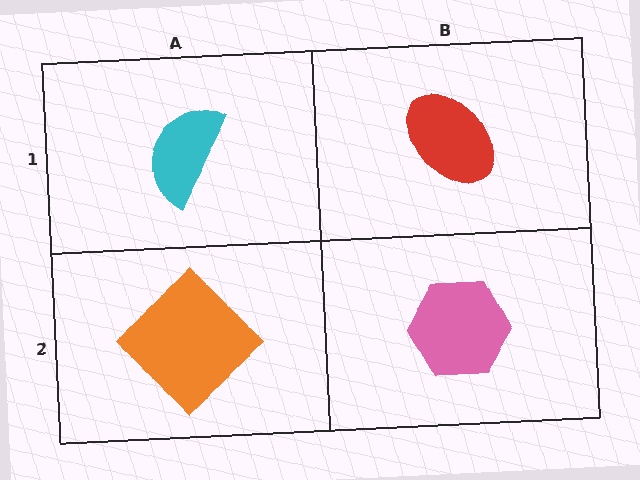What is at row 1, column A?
A cyan semicircle.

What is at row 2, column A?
An orange diamond.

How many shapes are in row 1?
2 shapes.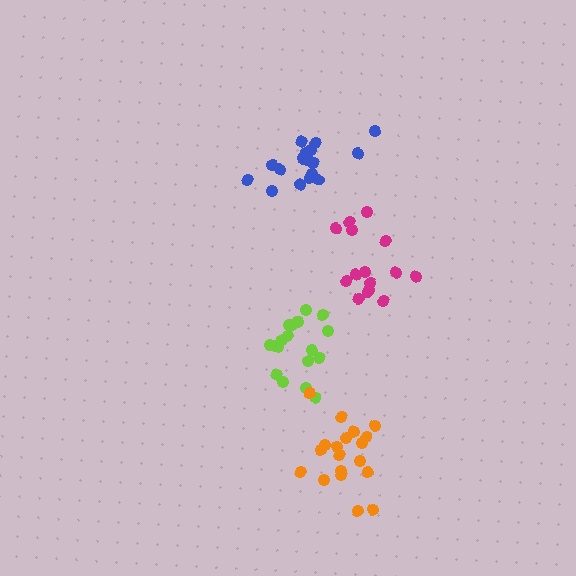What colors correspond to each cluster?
The clusters are colored: lime, blue, orange, magenta.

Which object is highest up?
The blue cluster is topmost.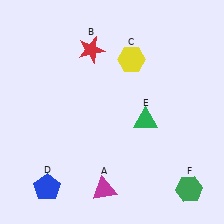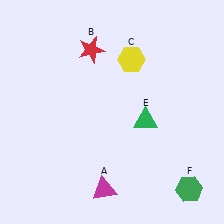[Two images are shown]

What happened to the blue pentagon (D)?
The blue pentagon (D) was removed in Image 2. It was in the bottom-left area of Image 1.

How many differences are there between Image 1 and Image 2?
There is 1 difference between the two images.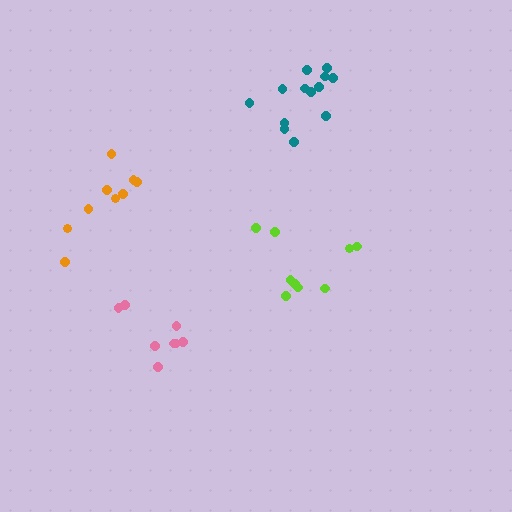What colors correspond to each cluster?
The clusters are colored: teal, lime, pink, orange.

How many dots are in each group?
Group 1: 13 dots, Group 2: 9 dots, Group 3: 8 dots, Group 4: 9 dots (39 total).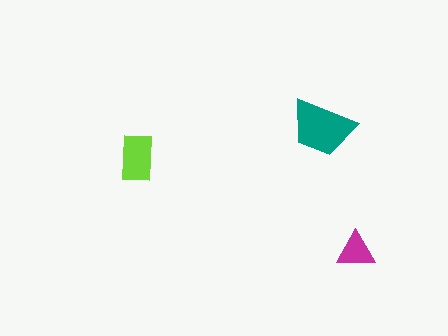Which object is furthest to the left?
The lime rectangle is leftmost.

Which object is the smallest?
The magenta triangle.